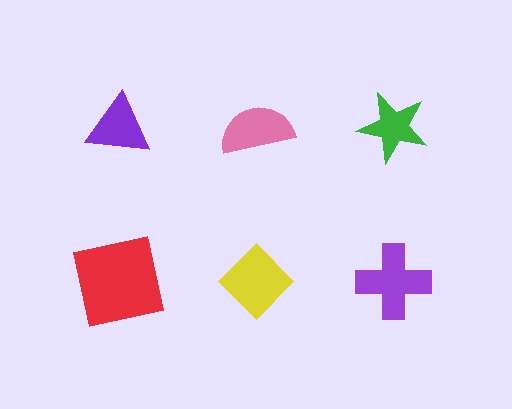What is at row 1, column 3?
A green star.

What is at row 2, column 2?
A yellow diamond.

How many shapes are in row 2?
3 shapes.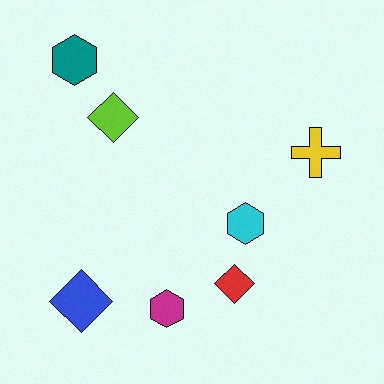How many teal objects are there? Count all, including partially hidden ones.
There is 1 teal object.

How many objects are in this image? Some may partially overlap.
There are 7 objects.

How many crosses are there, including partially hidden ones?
There is 1 cross.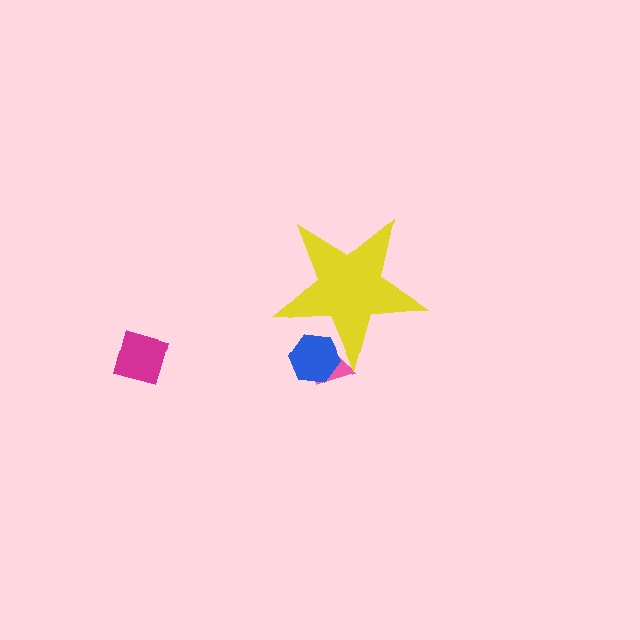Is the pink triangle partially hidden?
Yes, the pink triangle is partially hidden behind the yellow star.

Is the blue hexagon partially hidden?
Yes, the blue hexagon is partially hidden behind the yellow star.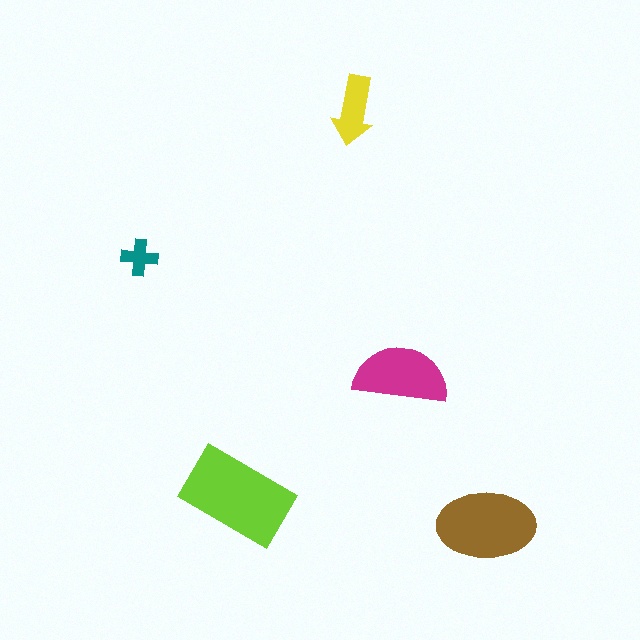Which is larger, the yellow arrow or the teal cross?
The yellow arrow.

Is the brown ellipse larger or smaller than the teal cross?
Larger.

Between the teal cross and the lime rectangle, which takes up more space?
The lime rectangle.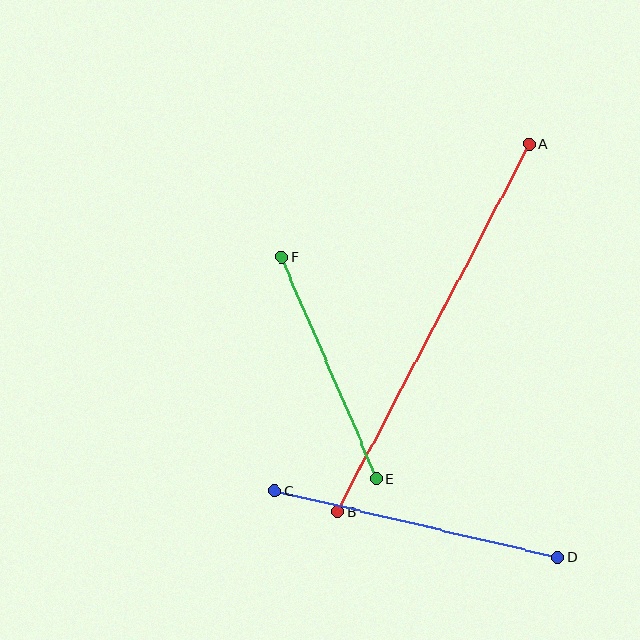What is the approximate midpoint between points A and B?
The midpoint is at approximately (433, 328) pixels.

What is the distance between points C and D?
The distance is approximately 291 pixels.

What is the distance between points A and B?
The distance is approximately 415 pixels.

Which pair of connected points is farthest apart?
Points A and B are farthest apart.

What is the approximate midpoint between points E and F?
The midpoint is at approximately (329, 368) pixels.